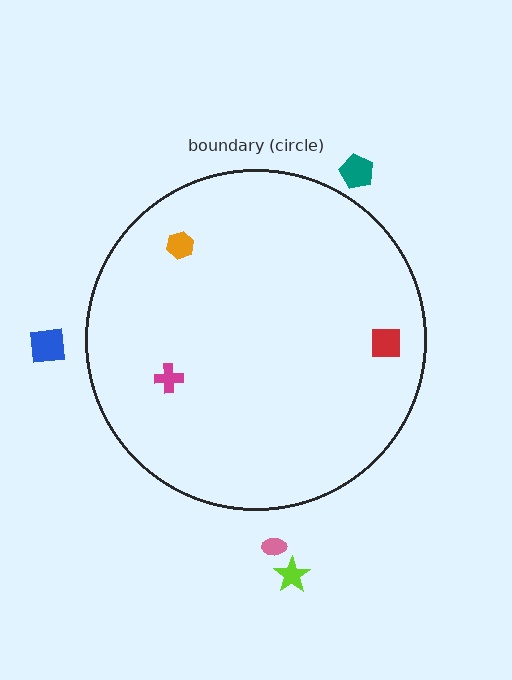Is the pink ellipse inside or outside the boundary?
Outside.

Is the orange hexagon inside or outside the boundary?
Inside.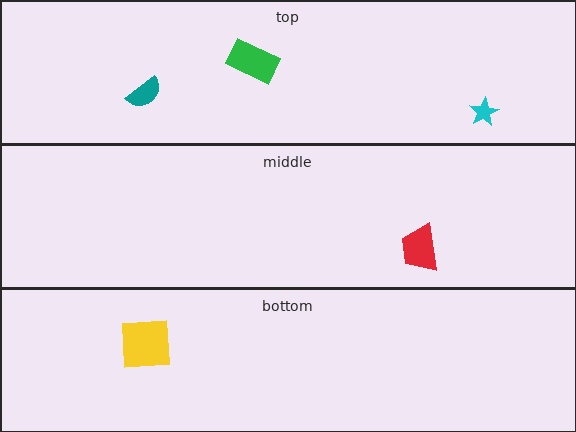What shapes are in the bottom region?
The yellow square.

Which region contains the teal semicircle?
The top region.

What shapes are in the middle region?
The red trapezoid.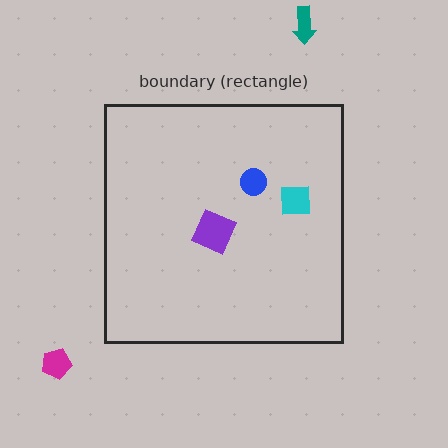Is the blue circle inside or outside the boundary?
Inside.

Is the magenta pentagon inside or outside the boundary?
Outside.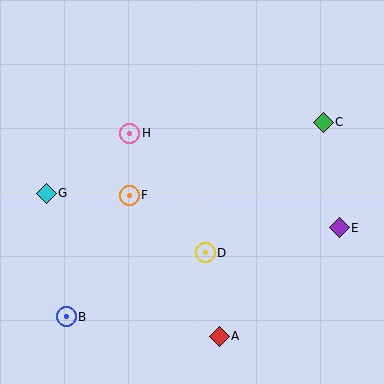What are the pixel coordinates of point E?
Point E is at (339, 228).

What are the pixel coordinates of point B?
Point B is at (66, 317).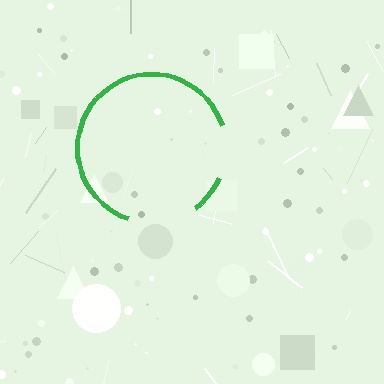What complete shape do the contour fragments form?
The contour fragments form a circle.